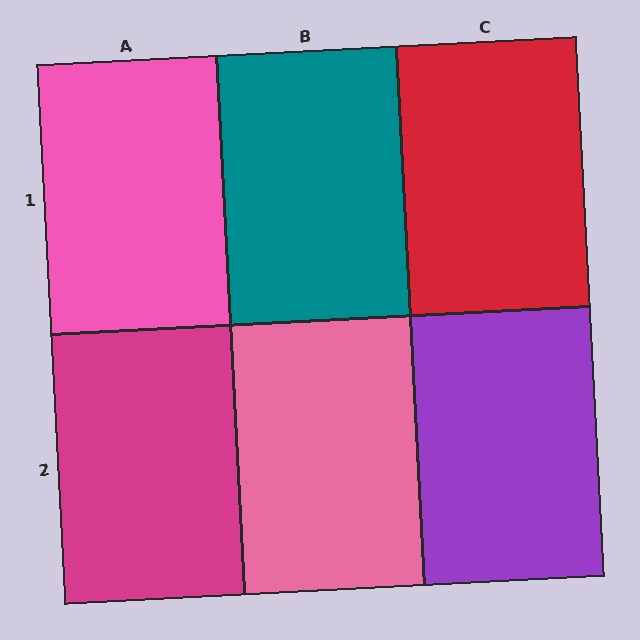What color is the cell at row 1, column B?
Teal.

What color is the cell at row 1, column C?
Red.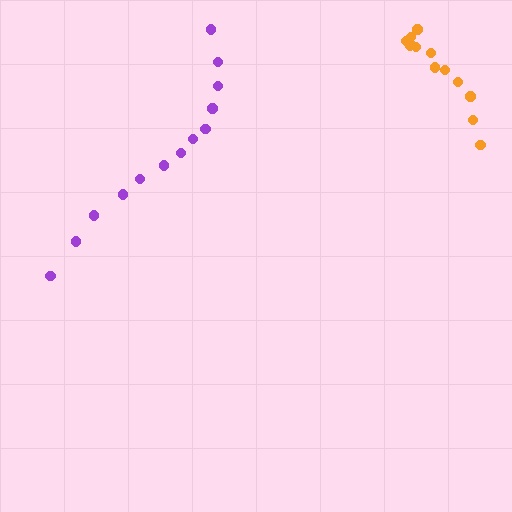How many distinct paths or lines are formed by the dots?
There are 2 distinct paths.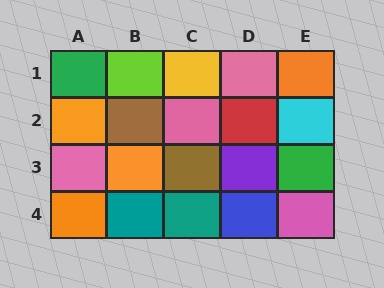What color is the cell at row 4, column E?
Pink.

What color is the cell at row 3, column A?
Pink.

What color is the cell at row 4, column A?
Orange.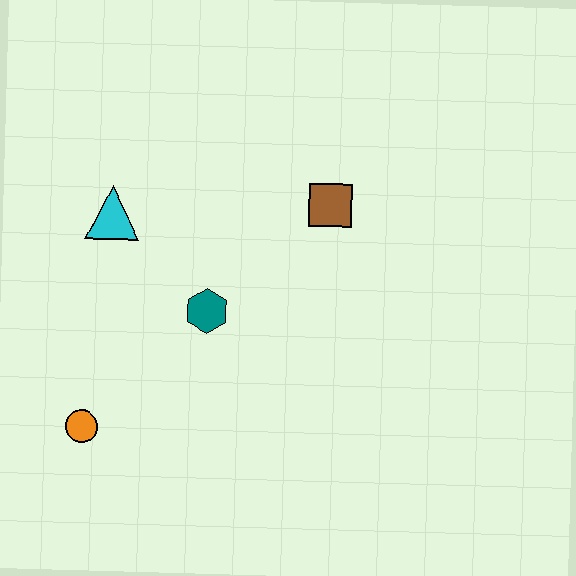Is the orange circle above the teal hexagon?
No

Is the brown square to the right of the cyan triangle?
Yes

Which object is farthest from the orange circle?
The brown square is farthest from the orange circle.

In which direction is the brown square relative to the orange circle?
The brown square is to the right of the orange circle.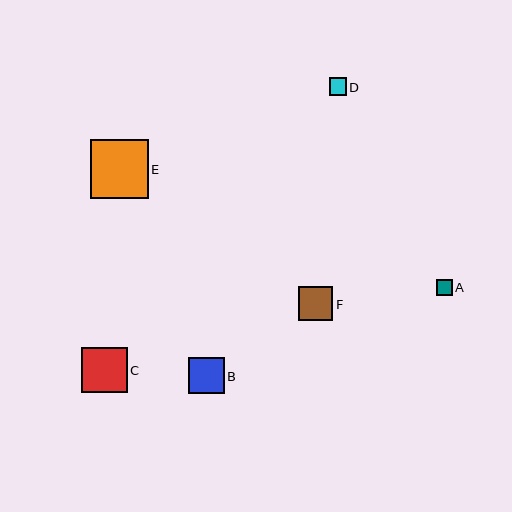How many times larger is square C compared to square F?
Square C is approximately 1.3 times the size of square F.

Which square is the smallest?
Square A is the smallest with a size of approximately 16 pixels.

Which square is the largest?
Square E is the largest with a size of approximately 58 pixels.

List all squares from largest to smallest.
From largest to smallest: E, C, B, F, D, A.